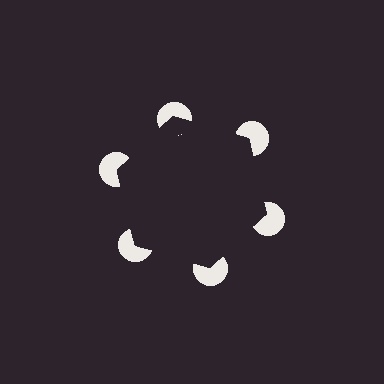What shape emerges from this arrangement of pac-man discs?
An illusory hexagon — its edges are inferred from the aligned wedge cuts in the pac-man discs, not physically drawn.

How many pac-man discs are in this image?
There are 6 — one at each vertex of the illusory hexagon.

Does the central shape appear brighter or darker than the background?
It typically appears slightly darker than the background, even though no actual brightness change is drawn.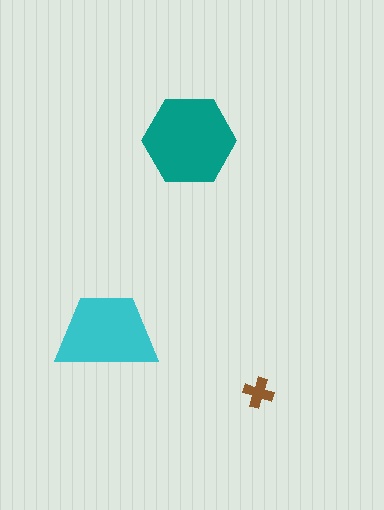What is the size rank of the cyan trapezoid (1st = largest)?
2nd.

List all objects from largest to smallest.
The teal hexagon, the cyan trapezoid, the brown cross.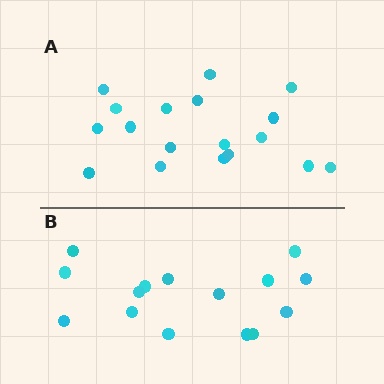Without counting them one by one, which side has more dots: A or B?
Region A (the top region) has more dots.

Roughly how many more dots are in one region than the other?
Region A has just a few more — roughly 2 or 3 more dots than region B.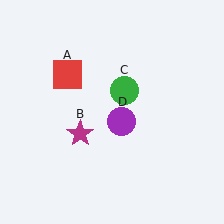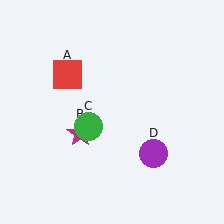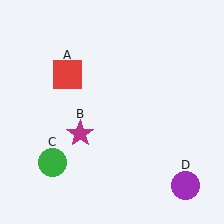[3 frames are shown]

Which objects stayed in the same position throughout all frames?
Red square (object A) and magenta star (object B) remained stationary.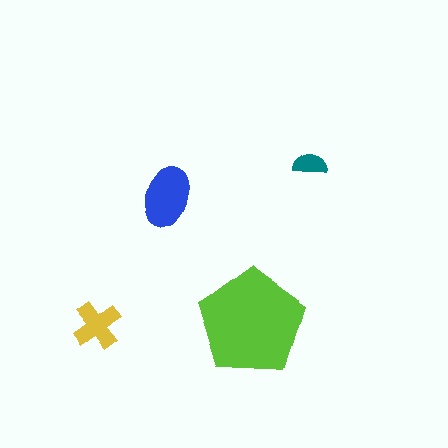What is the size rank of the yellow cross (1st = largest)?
3rd.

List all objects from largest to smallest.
The lime pentagon, the blue ellipse, the yellow cross, the teal semicircle.